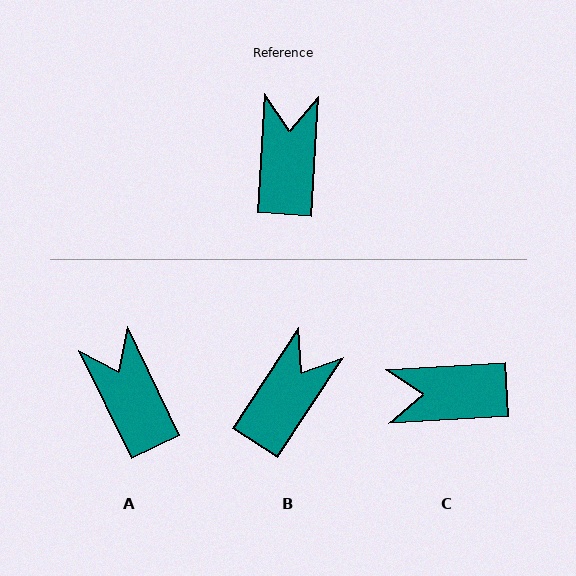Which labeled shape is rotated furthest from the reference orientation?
C, about 97 degrees away.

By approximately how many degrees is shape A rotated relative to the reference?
Approximately 29 degrees counter-clockwise.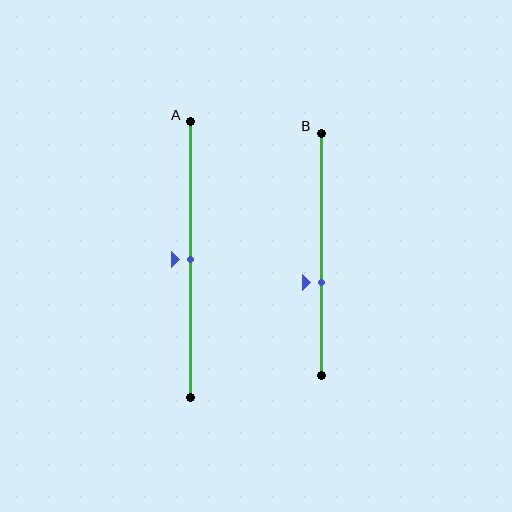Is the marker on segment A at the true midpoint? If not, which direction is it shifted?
Yes, the marker on segment A is at the true midpoint.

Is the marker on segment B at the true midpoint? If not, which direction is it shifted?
No, the marker on segment B is shifted downward by about 11% of the segment length.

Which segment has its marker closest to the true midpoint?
Segment A has its marker closest to the true midpoint.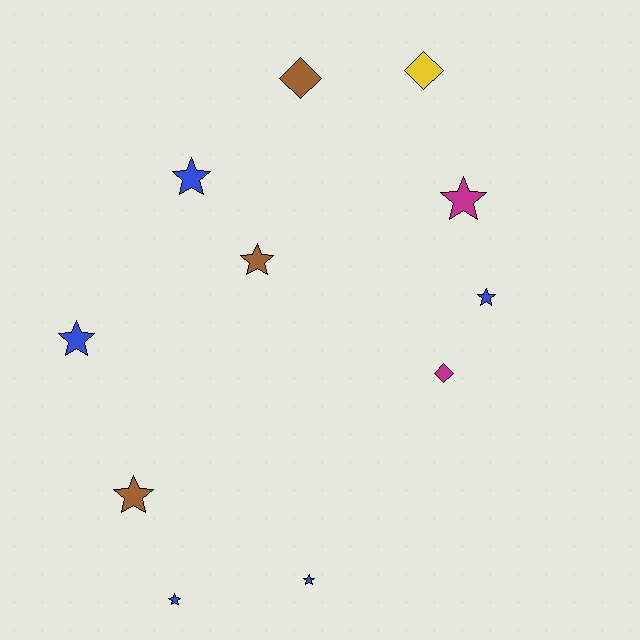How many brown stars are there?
There are 2 brown stars.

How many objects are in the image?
There are 11 objects.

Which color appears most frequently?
Blue, with 5 objects.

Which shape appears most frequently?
Star, with 8 objects.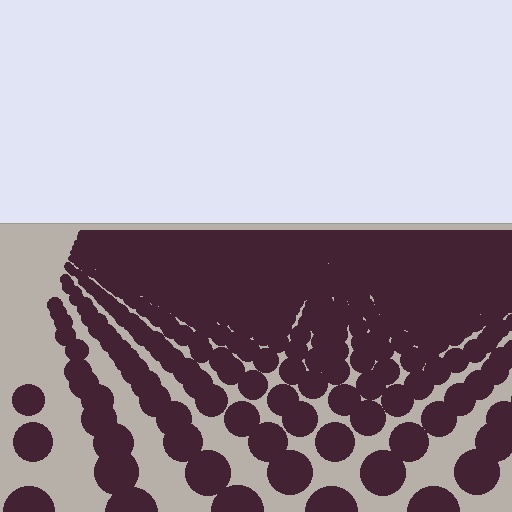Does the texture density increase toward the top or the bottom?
Density increases toward the top.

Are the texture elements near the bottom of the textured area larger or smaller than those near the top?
Larger. Near the bottom, elements are closer to the viewer and appear at a bigger on-screen size.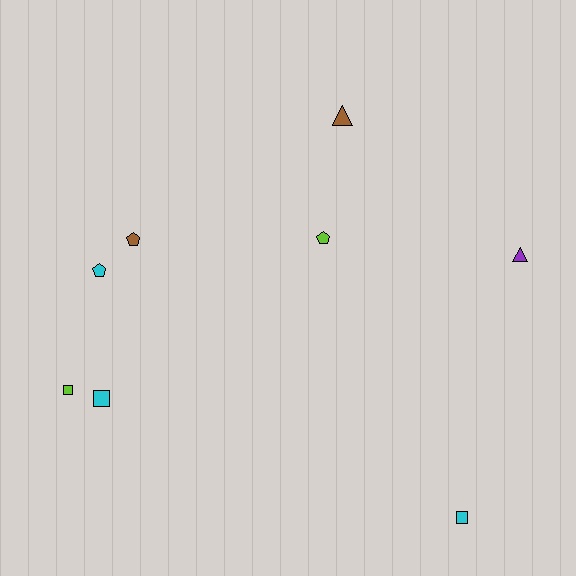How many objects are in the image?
There are 8 objects.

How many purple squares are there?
There are no purple squares.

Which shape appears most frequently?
Pentagon, with 3 objects.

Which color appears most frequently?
Cyan, with 3 objects.